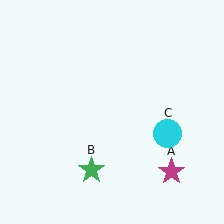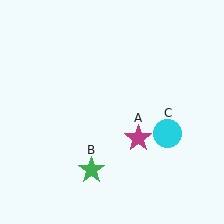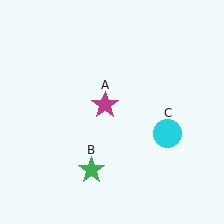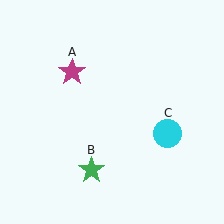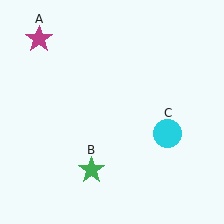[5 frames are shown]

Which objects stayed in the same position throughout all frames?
Green star (object B) and cyan circle (object C) remained stationary.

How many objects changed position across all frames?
1 object changed position: magenta star (object A).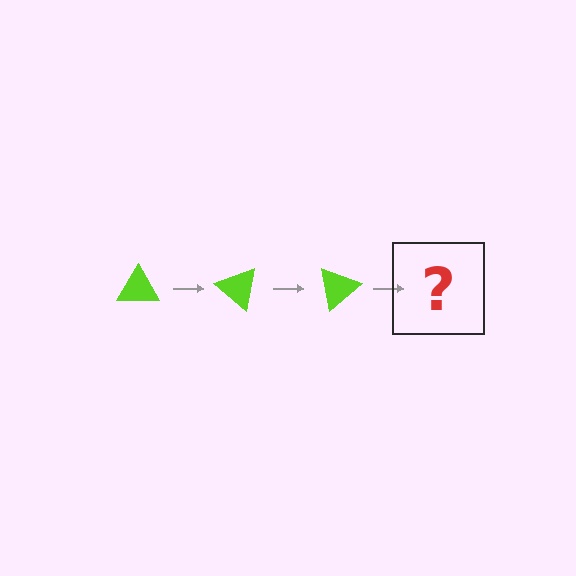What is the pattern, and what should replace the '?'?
The pattern is that the triangle rotates 40 degrees each step. The '?' should be a lime triangle rotated 120 degrees.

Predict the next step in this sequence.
The next step is a lime triangle rotated 120 degrees.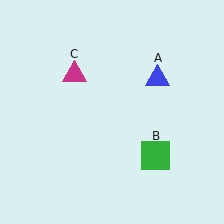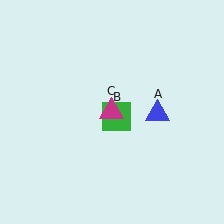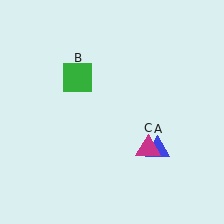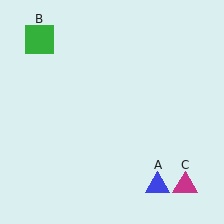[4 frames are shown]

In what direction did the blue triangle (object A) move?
The blue triangle (object A) moved down.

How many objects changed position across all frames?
3 objects changed position: blue triangle (object A), green square (object B), magenta triangle (object C).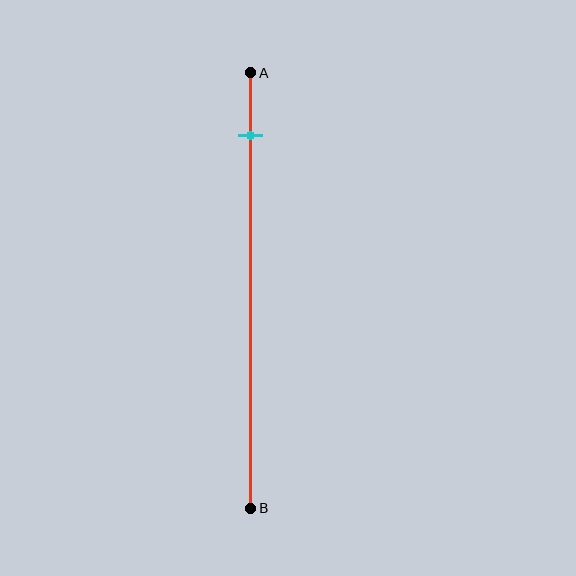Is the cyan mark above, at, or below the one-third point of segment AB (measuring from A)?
The cyan mark is above the one-third point of segment AB.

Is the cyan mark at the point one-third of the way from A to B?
No, the mark is at about 15% from A, not at the 33% one-third point.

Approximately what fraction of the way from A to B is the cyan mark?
The cyan mark is approximately 15% of the way from A to B.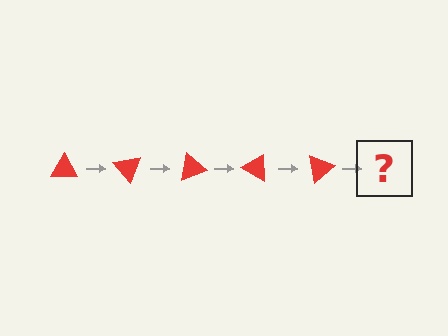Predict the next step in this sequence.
The next step is a red triangle rotated 250 degrees.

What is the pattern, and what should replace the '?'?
The pattern is that the triangle rotates 50 degrees each step. The '?' should be a red triangle rotated 250 degrees.